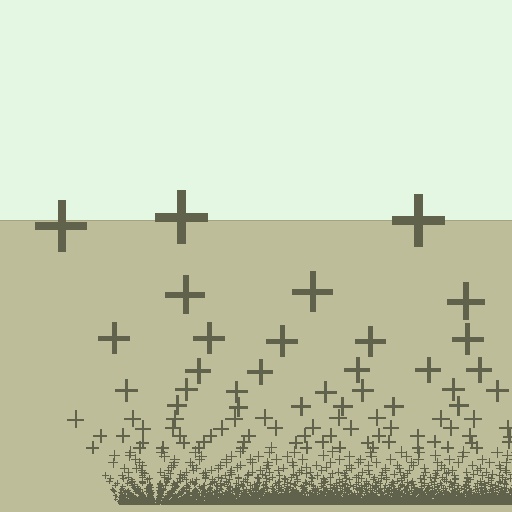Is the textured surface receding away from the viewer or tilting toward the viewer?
The surface appears to tilt toward the viewer. Texture elements get larger and sparser toward the top.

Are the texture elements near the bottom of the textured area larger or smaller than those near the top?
Smaller. The gradient is inverted — elements near the bottom are smaller and denser.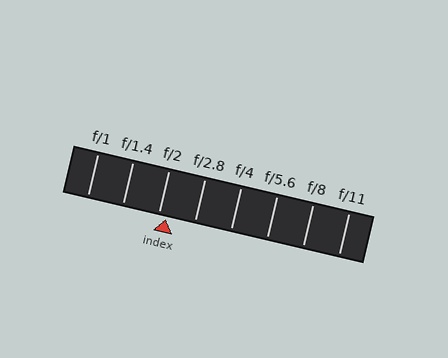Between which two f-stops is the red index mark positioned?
The index mark is between f/2 and f/2.8.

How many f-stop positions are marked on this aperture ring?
There are 8 f-stop positions marked.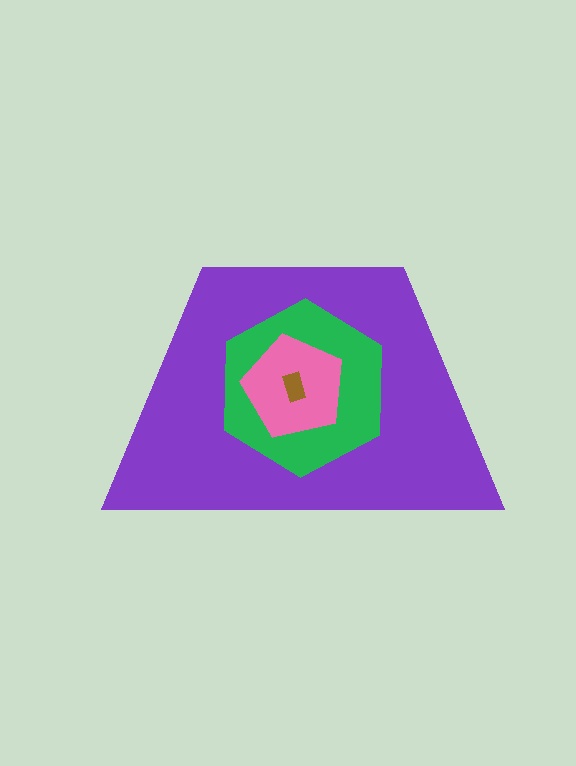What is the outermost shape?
The purple trapezoid.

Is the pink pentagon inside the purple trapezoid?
Yes.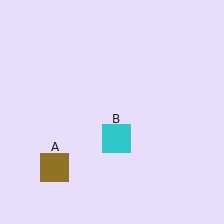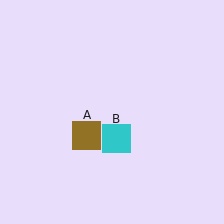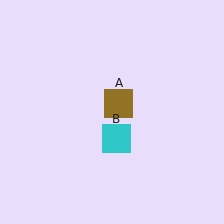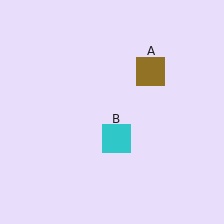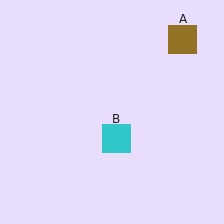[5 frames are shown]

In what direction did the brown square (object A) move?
The brown square (object A) moved up and to the right.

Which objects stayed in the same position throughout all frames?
Cyan square (object B) remained stationary.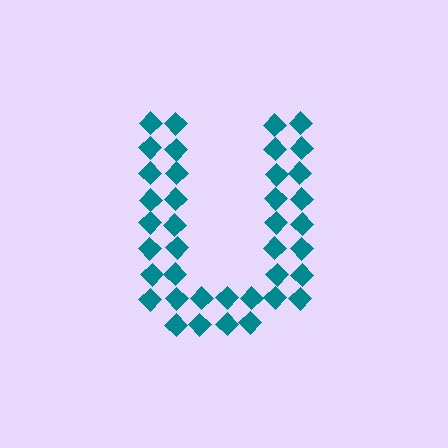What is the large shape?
The large shape is the letter U.